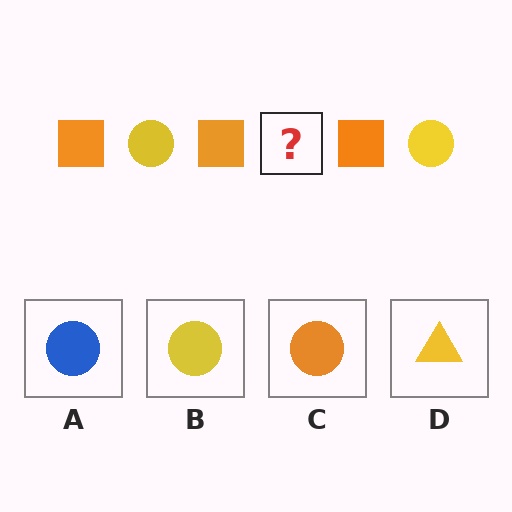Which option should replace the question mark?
Option B.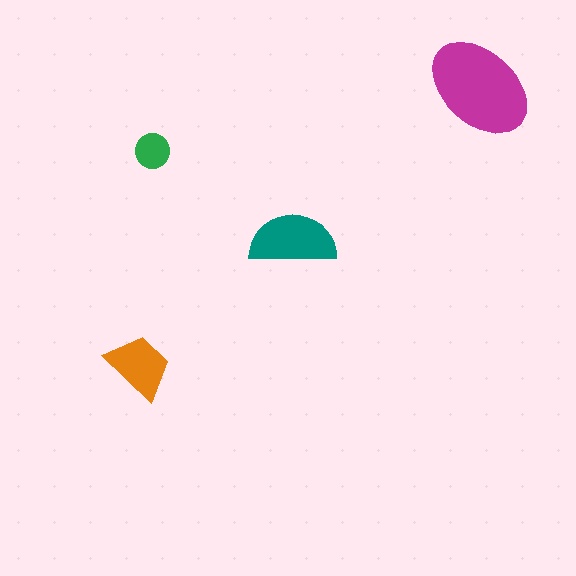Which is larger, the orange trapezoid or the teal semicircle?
The teal semicircle.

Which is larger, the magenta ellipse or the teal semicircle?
The magenta ellipse.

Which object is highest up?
The magenta ellipse is topmost.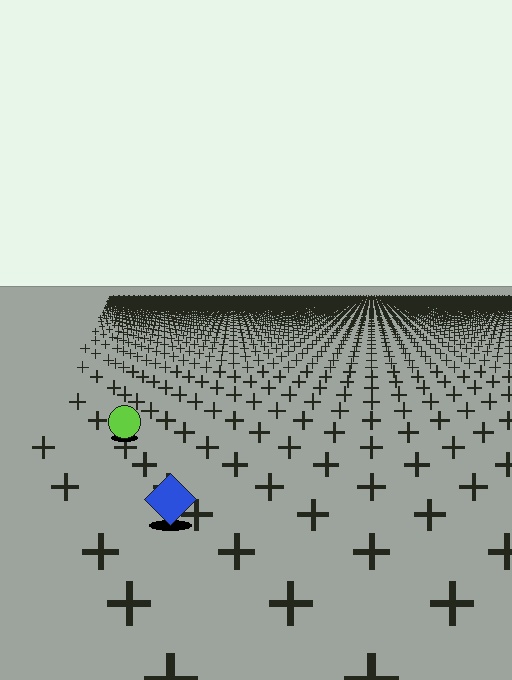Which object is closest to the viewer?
The blue diamond is closest. The texture marks near it are larger and more spread out.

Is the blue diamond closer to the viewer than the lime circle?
Yes. The blue diamond is closer — you can tell from the texture gradient: the ground texture is coarser near it.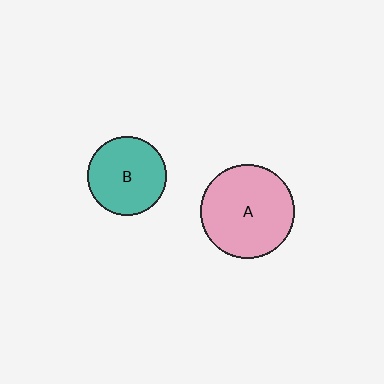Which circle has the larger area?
Circle A (pink).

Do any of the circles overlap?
No, none of the circles overlap.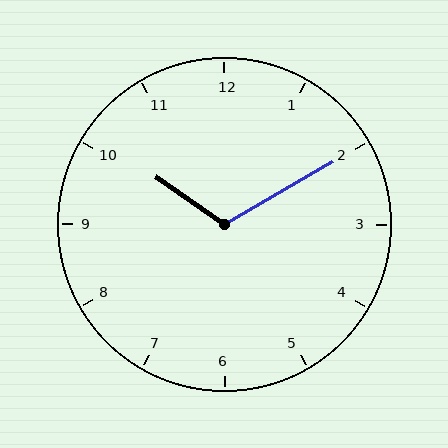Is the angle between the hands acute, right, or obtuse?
It is obtuse.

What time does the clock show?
10:10.